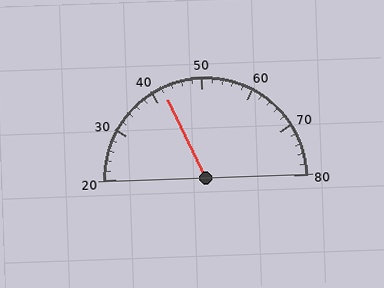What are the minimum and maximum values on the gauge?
The gauge ranges from 20 to 80.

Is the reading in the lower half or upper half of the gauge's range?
The reading is in the lower half of the range (20 to 80).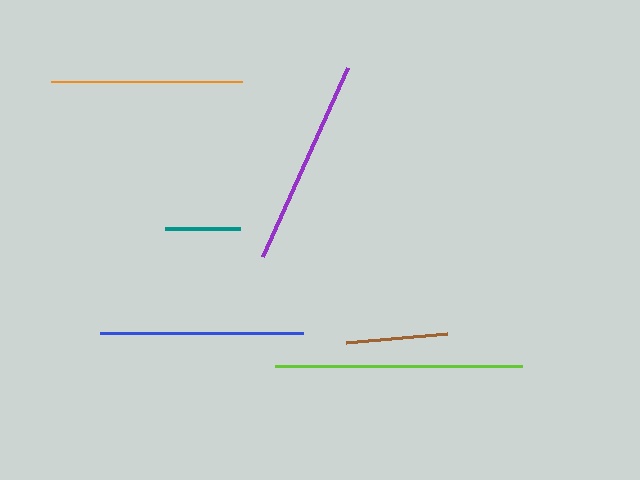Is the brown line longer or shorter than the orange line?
The orange line is longer than the brown line.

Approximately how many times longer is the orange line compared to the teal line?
The orange line is approximately 2.5 times the length of the teal line.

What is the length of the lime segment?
The lime segment is approximately 247 pixels long.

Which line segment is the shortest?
The teal line is the shortest at approximately 75 pixels.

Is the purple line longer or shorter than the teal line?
The purple line is longer than the teal line.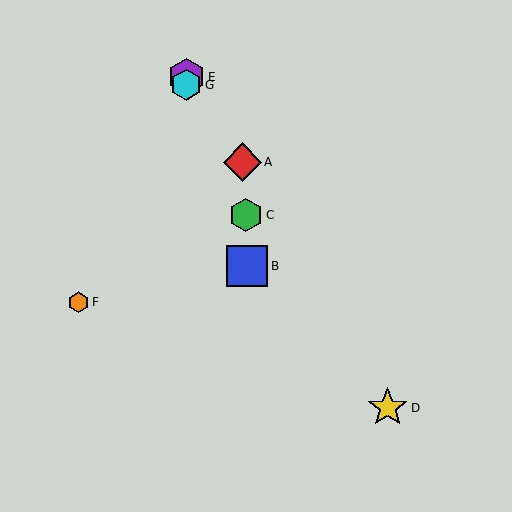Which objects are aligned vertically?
Objects E, G are aligned vertically.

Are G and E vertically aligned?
Yes, both are at x≈186.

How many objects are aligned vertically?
2 objects (E, G) are aligned vertically.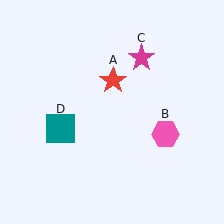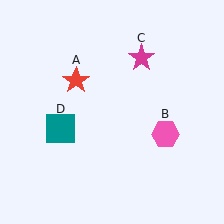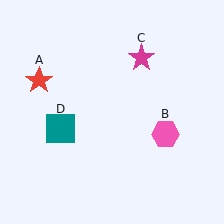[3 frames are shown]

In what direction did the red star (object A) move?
The red star (object A) moved left.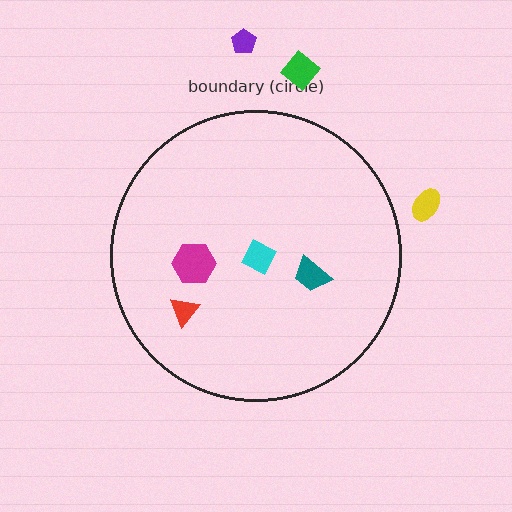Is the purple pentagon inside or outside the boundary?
Outside.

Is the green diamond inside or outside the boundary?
Outside.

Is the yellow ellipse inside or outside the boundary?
Outside.